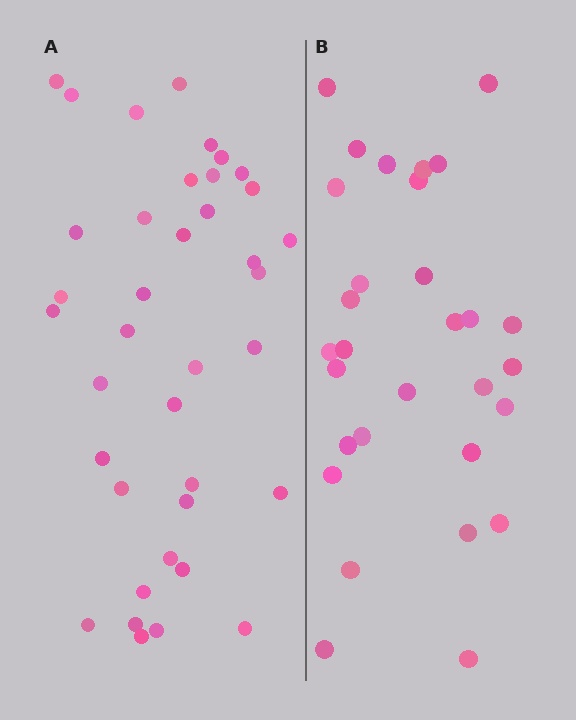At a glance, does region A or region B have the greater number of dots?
Region A (the left region) has more dots.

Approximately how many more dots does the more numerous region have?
Region A has roughly 8 or so more dots than region B.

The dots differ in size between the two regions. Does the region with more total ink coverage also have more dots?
No. Region B has more total ink coverage because its dots are larger, but region A actually contains more individual dots. Total area can be misleading — the number of items is what matters here.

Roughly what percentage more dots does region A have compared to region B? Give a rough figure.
About 25% more.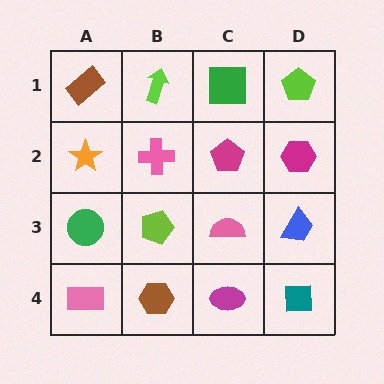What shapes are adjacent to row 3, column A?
An orange star (row 2, column A), a pink rectangle (row 4, column A), a lime pentagon (row 3, column B).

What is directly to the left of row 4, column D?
A magenta ellipse.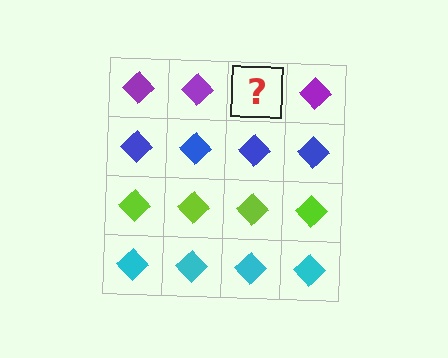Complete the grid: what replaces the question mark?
The question mark should be replaced with a purple diamond.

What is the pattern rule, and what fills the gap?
The rule is that each row has a consistent color. The gap should be filled with a purple diamond.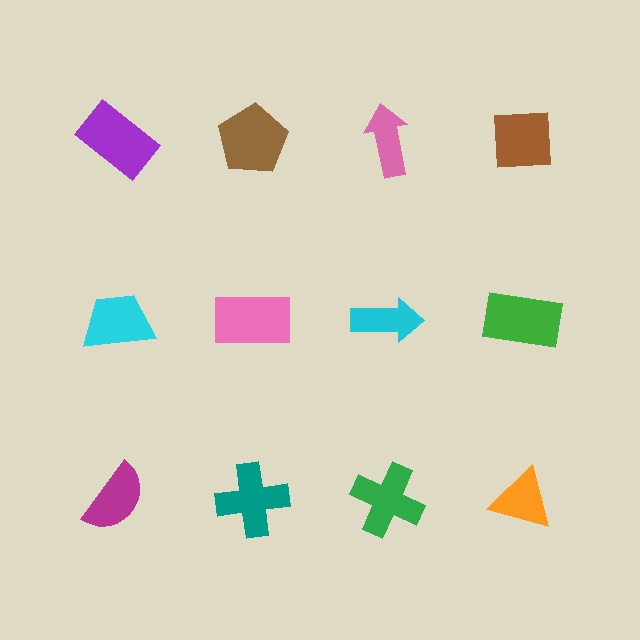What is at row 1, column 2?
A brown pentagon.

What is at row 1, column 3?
A pink arrow.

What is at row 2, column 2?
A pink rectangle.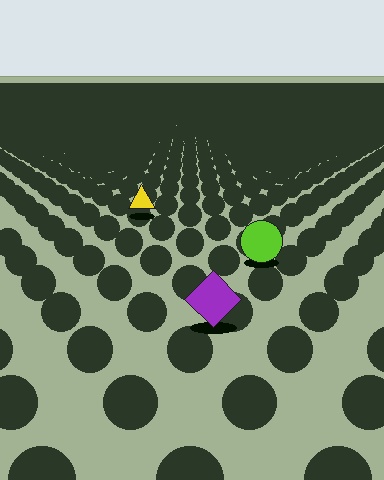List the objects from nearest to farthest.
From nearest to farthest: the purple diamond, the lime circle, the yellow triangle.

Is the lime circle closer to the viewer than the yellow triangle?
Yes. The lime circle is closer — you can tell from the texture gradient: the ground texture is coarser near it.